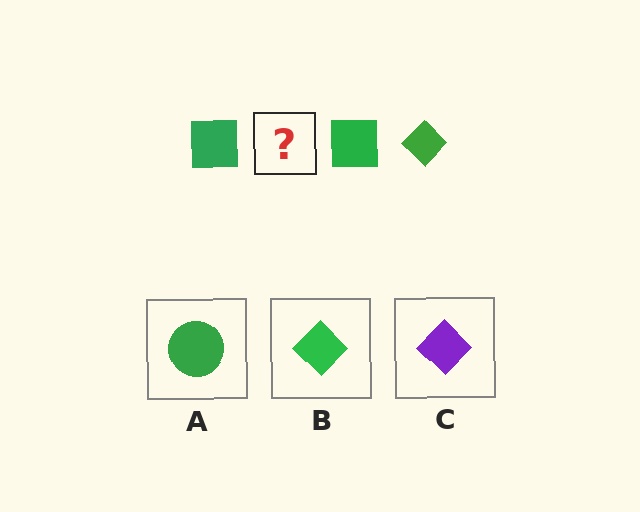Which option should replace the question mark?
Option B.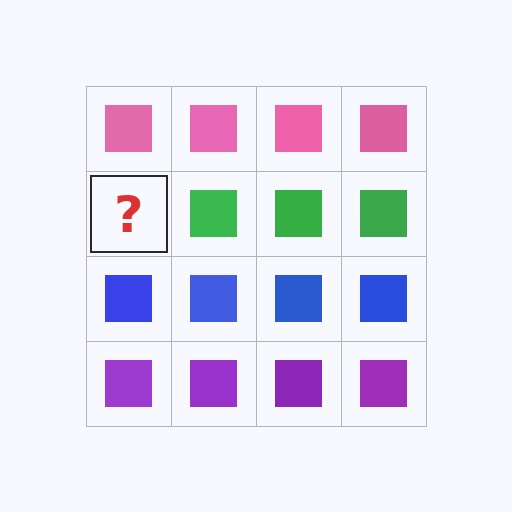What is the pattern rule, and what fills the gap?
The rule is that each row has a consistent color. The gap should be filled with a green square.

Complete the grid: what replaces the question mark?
The question mark should be replaced with a green square.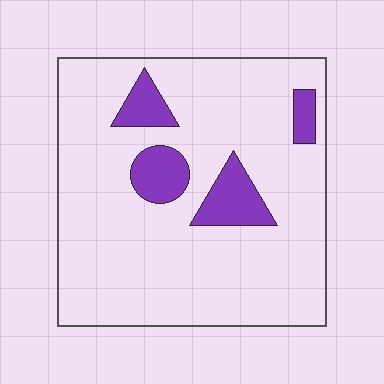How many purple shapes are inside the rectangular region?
4.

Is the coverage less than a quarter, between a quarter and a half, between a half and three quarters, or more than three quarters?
Less than a quarter.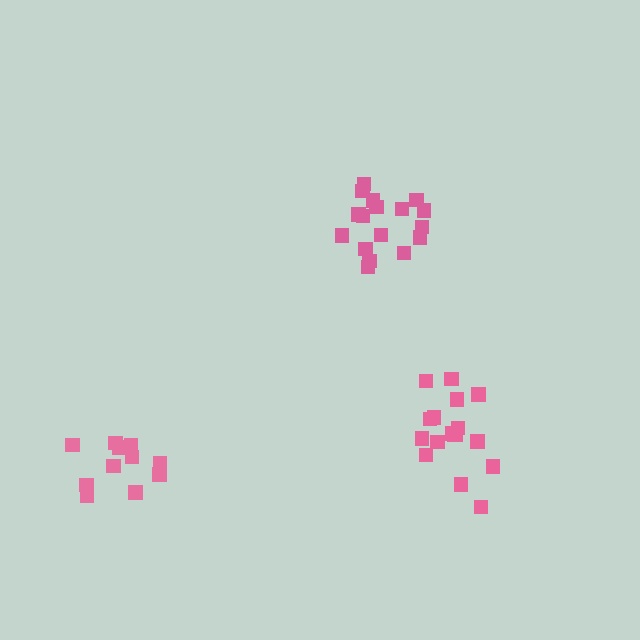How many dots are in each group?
Group 1: 11 dots, Group 2: 17 dots, Group 3: 17 dots (45 total).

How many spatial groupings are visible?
There are 3 spatial groupings.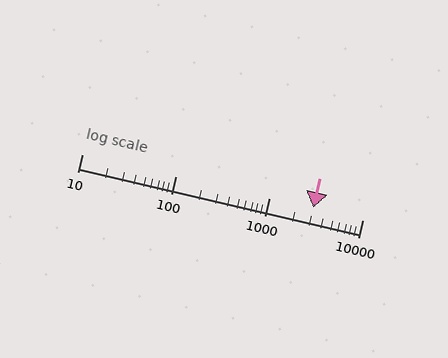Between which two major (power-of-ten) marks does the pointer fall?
The pointer is between 1000 and 10000.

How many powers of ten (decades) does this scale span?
The scale spans 3 decades, from 10 to 10000.